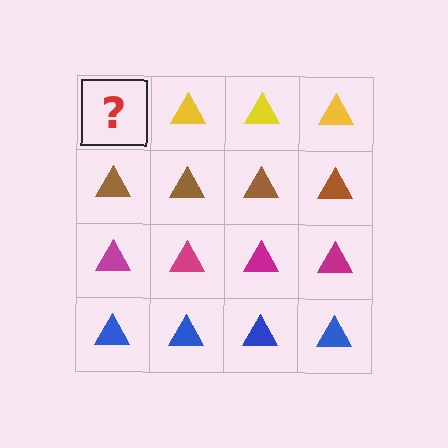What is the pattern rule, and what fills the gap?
The rule is that each row has a consistent color. The gap should be filled with a yellow triangle.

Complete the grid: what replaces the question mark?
The question mark should be replaced with a yellow triangle.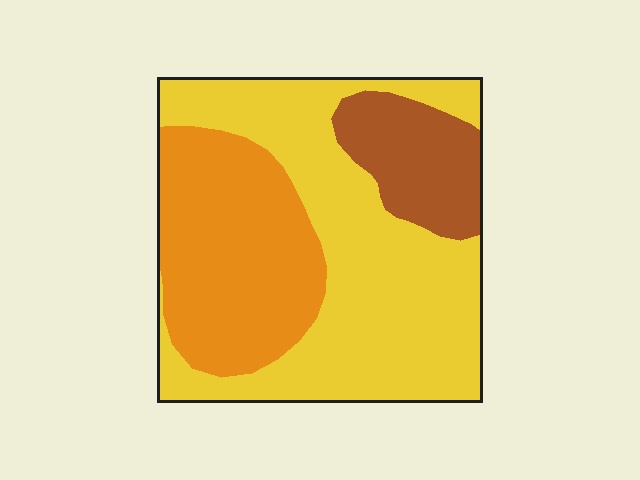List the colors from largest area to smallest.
From largest to smallest: yellow, orange, brown.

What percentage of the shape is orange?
Orange takes up between a quarter and a half of the shape.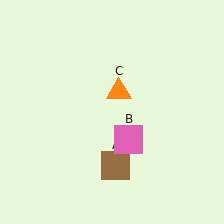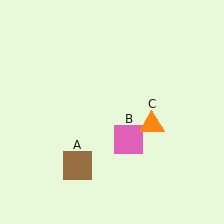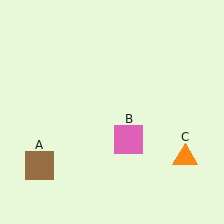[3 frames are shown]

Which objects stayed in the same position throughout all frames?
Pink square (object B) remained stationary.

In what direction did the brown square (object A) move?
The brown square (object A) moved left.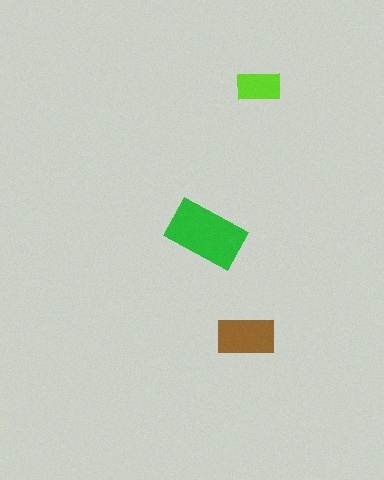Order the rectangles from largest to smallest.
the green one, the brown one, the lime one.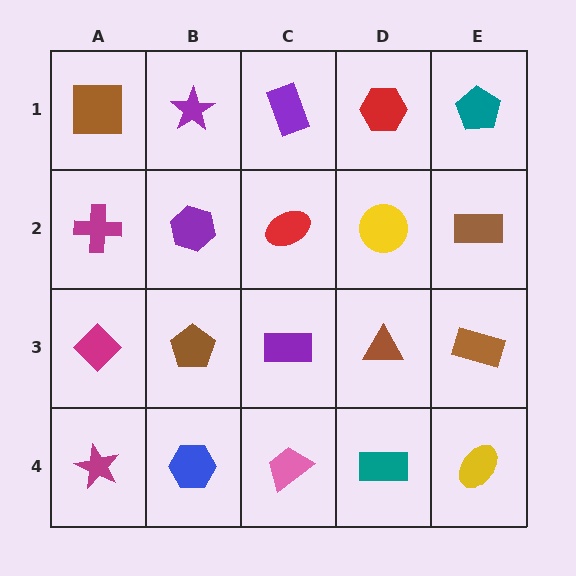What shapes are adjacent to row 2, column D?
A red hexagon (row 1, column D), a brown triangle (row 3, column D), a red ellipse (row 2, column C), a brown rectangle (row 2, column E).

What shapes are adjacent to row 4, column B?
A brown pentagon (row 3, column B), a magenta star (row 4, column A), a pink trapezoid (row 4, column C).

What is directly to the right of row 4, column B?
A pink trapezoid.